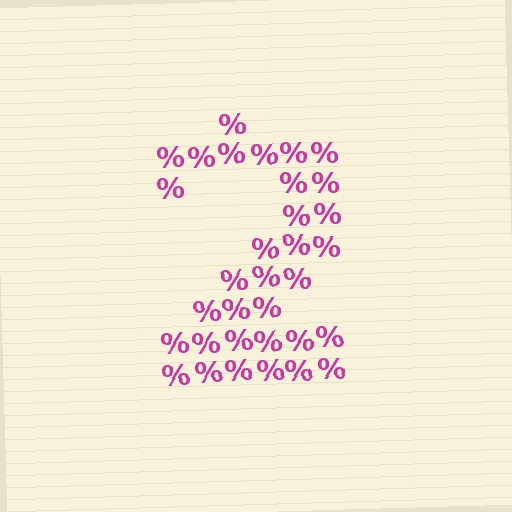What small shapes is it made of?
It is made of small percent signs.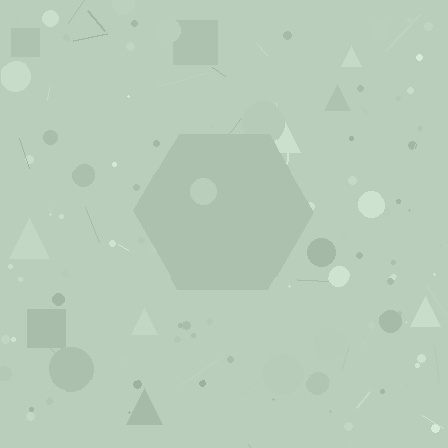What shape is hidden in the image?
A hexagon is hidden in the image.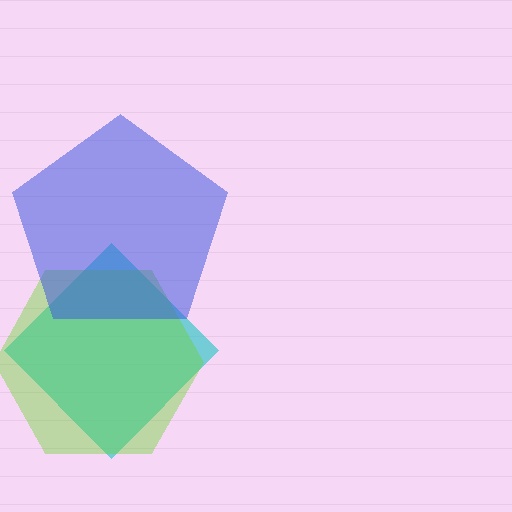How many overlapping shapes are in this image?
There are 3 overlapping shapes in the image.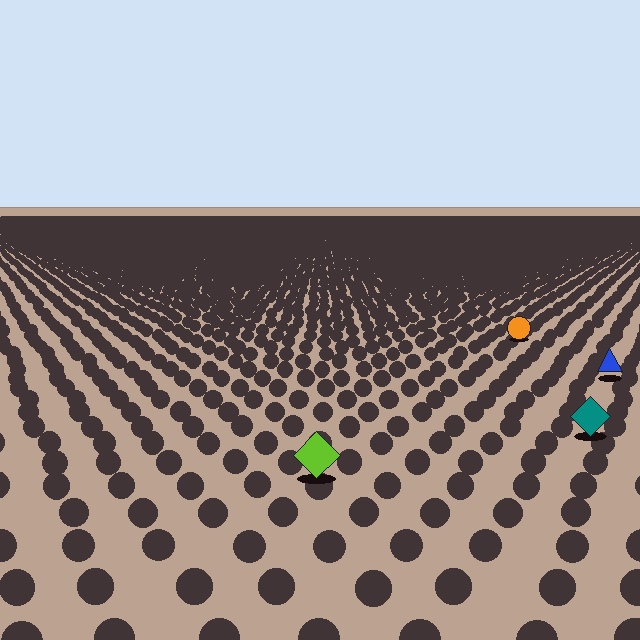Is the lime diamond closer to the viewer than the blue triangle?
Yes. The lime diamond is closer — you can tell from the texture gradient: the ground texture is coarser near it.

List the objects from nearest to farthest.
From nearest to farthest: the lime diamond, the teal diamond, the blue triangle, the orange circle.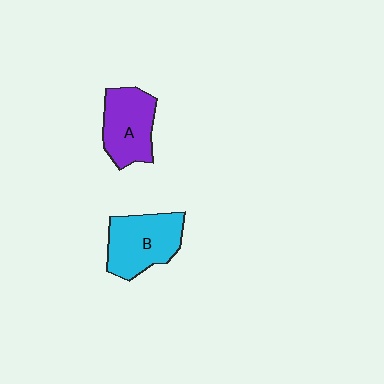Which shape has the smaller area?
Shape A (purple).